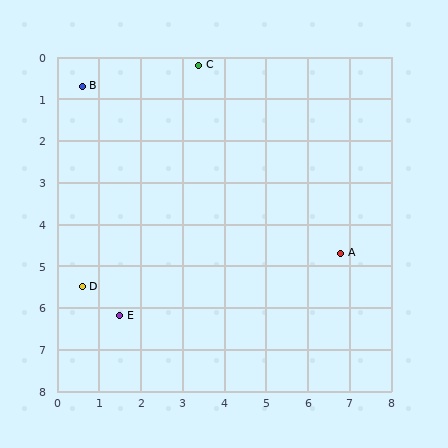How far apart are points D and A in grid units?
Points D and A are about 6.3 grid units apart.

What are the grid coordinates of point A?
Point A is at approximately (6.8, 4.7).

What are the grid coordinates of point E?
Point E is at approximately (1.5, 6.2).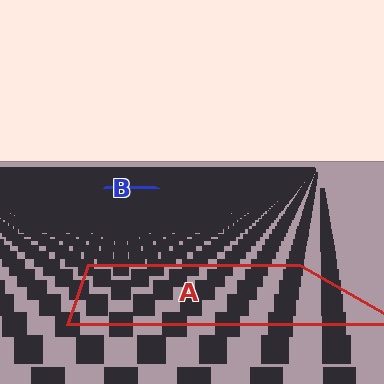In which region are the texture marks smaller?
The texture marks are smaller in region B, because it is farther away.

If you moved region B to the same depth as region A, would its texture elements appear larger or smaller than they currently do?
They would appear larger. At a closer depth, the same texture elements are projected at a bigger on-screen size.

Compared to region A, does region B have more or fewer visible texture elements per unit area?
Region B has more texture elements per unit area — they are packed more densely because it is farther away.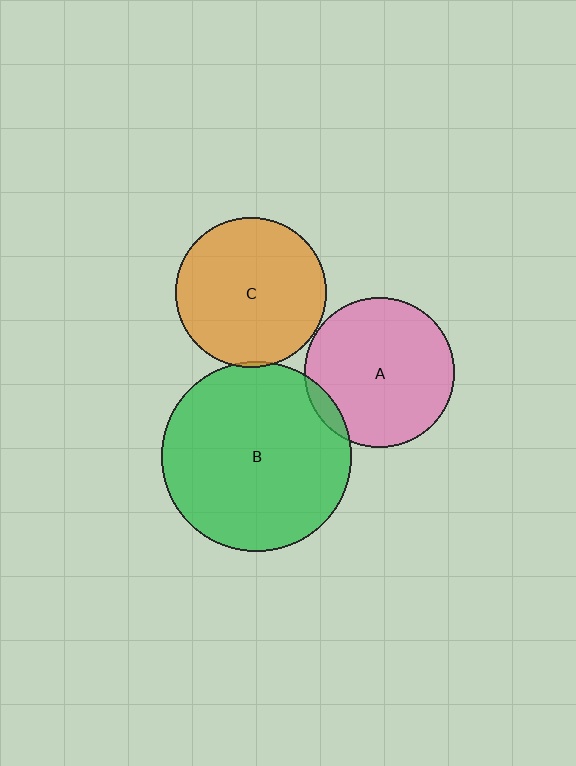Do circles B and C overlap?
Yes.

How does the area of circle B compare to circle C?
Approximately 1.6 times.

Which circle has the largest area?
Circle B (green).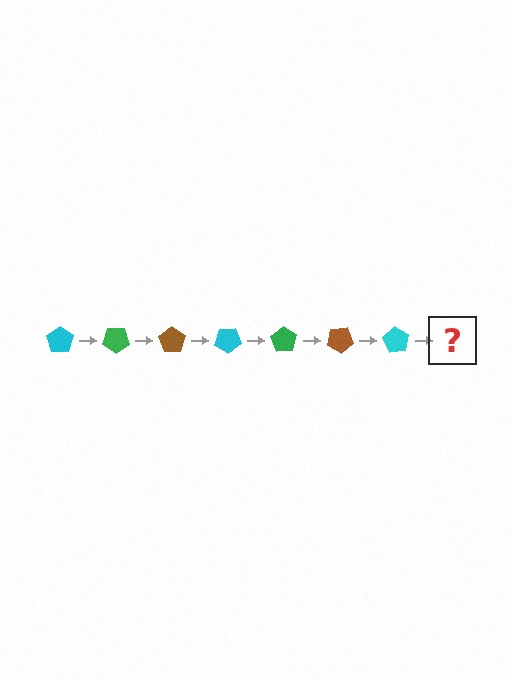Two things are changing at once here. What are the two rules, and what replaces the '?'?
The two rules are that it rotates 35 degrees each step and the color cycles through cyan, green, and brown. The '?' should be a green pentagon, rotated 245 degrees from the start.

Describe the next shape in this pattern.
It should be a green pentagon, rotated 245 degrees from the start.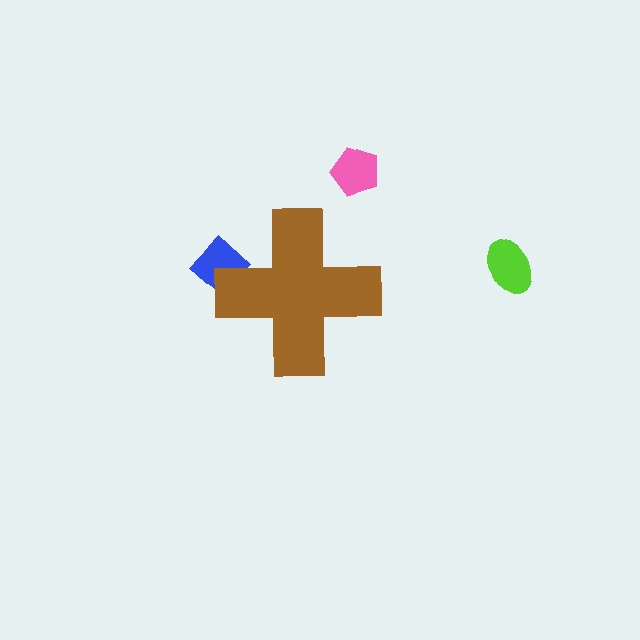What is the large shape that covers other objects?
A brown cross.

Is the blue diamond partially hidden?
Yes, the blue diamond is partially hidden behind the brown cross.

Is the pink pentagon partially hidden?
No, the pink pentagon is fully visible.